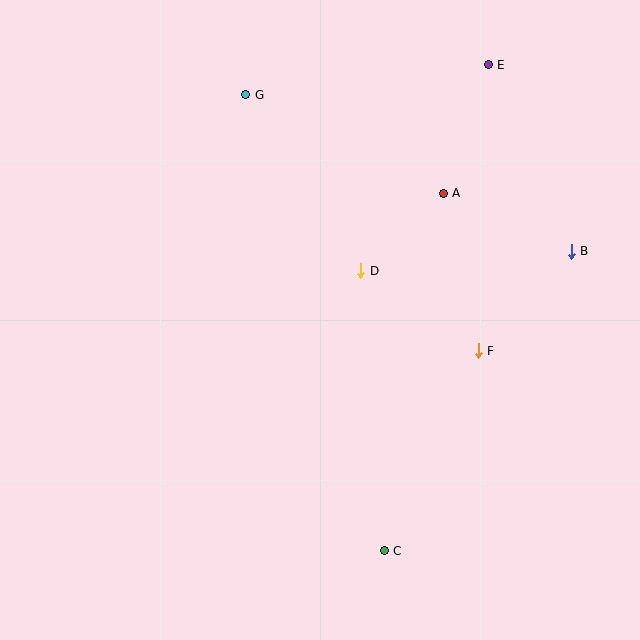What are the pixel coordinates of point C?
Point C is at (384, 551).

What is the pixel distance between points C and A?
The distance between C and A is 362 pixels.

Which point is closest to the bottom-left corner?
Point C is closest to the bottom-left corner.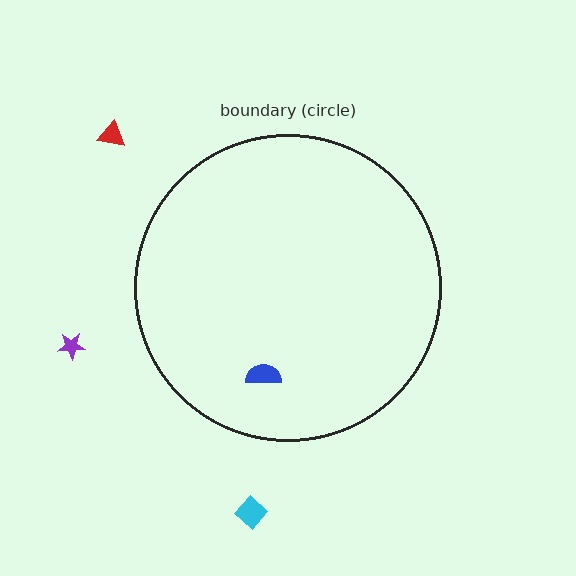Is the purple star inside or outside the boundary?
Outside.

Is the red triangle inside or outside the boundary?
Outside.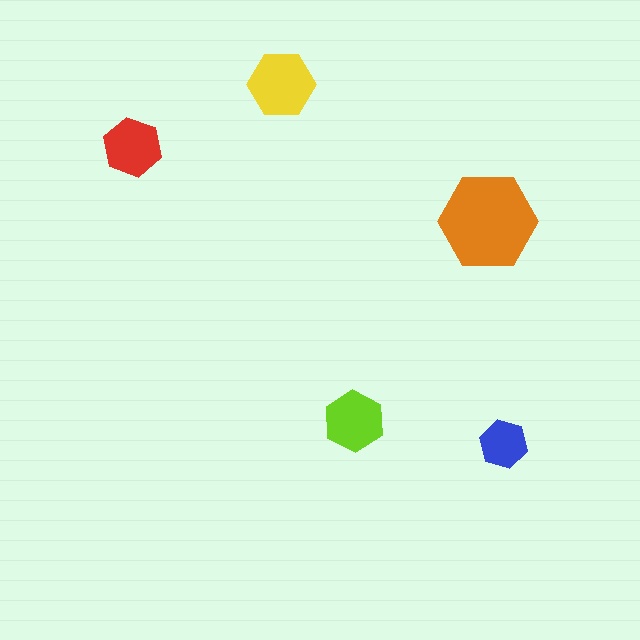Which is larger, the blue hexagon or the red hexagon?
The red one.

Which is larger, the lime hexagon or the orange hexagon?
The orange one.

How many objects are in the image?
There are 5 objects in the image.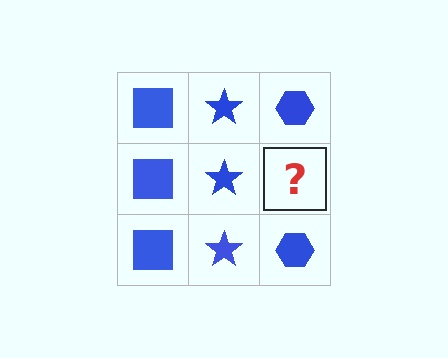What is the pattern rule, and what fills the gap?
The rule is that each column has a consistent shape. The gap should be filled with a blue hexagon.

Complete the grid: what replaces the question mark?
The question mark should be replaced with a blue hexagon.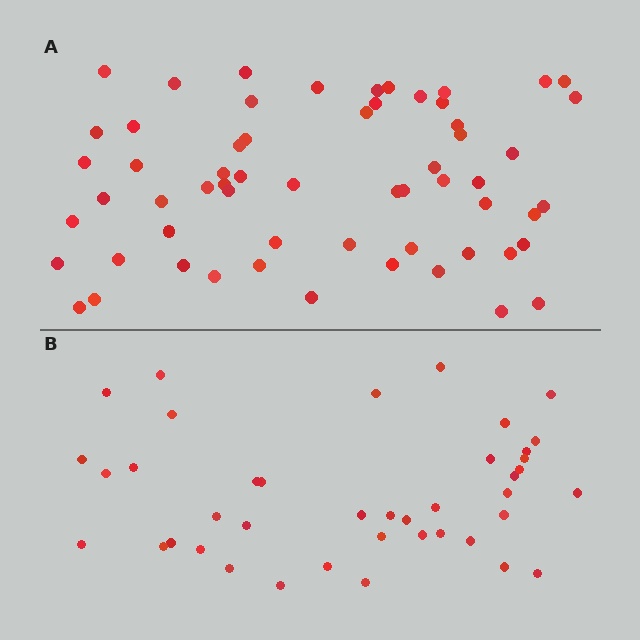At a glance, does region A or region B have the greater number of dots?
Region A (the top region) has more dots.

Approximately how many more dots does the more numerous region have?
Region A has approximately 20 more dots than region B.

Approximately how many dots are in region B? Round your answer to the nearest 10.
About 40 dots. (The exact count is 41, which rounds to 40.)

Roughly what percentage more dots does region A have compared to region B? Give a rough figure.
About 45% more.